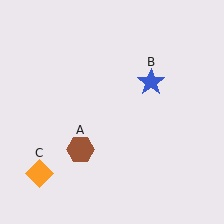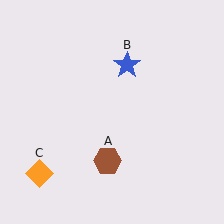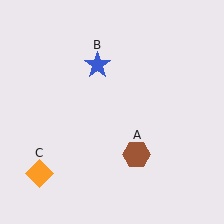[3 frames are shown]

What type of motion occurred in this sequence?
The brown hexagon (object A), blue star (object B) rotated counterclockwise around the center of the scene.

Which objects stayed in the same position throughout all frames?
Orange diamond (object C) remained stationary.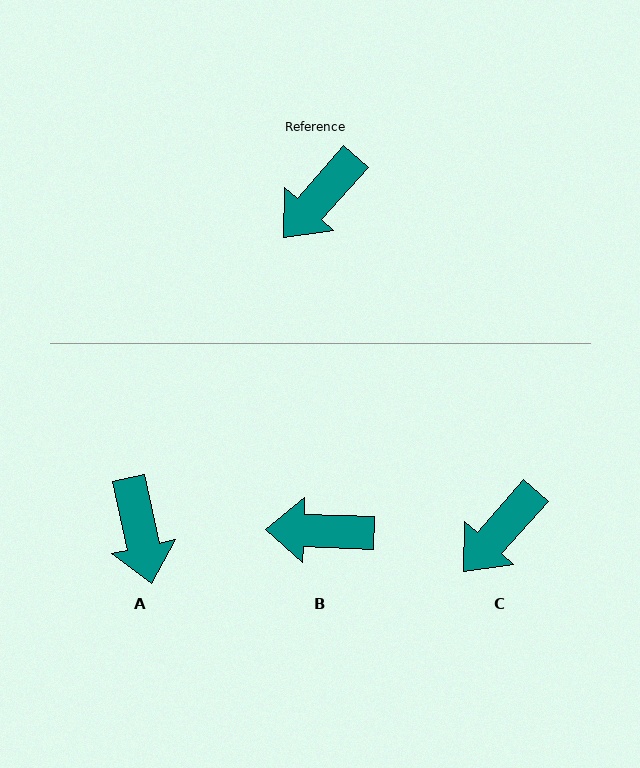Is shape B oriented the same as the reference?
No, it is off by about 50 degrees.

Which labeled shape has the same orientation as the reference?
C.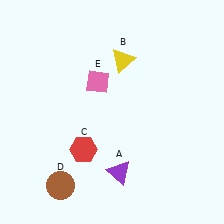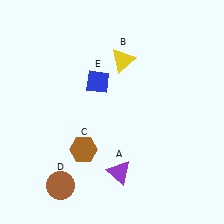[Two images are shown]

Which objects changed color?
C changed from red to brown. E changed from pink to blue.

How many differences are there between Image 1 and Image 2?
There are 2 differences between the two images.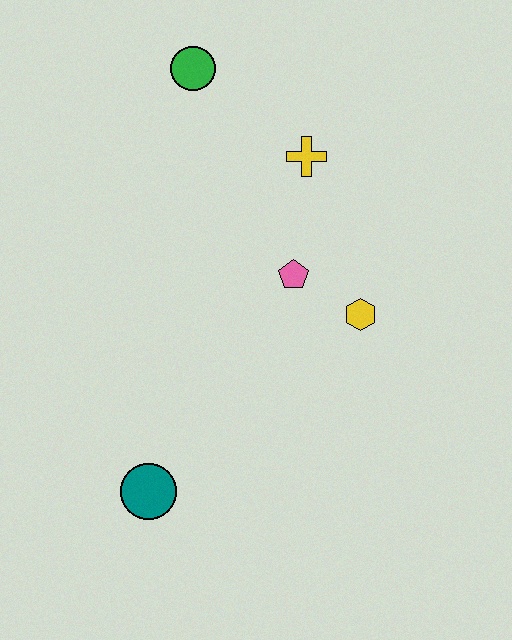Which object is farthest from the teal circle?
The green circle is farthest from the teal circle.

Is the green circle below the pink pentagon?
No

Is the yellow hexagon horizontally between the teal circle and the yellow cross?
No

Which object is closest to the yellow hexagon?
The pink pentagon is closest to the yellow hexagon.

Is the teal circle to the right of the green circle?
No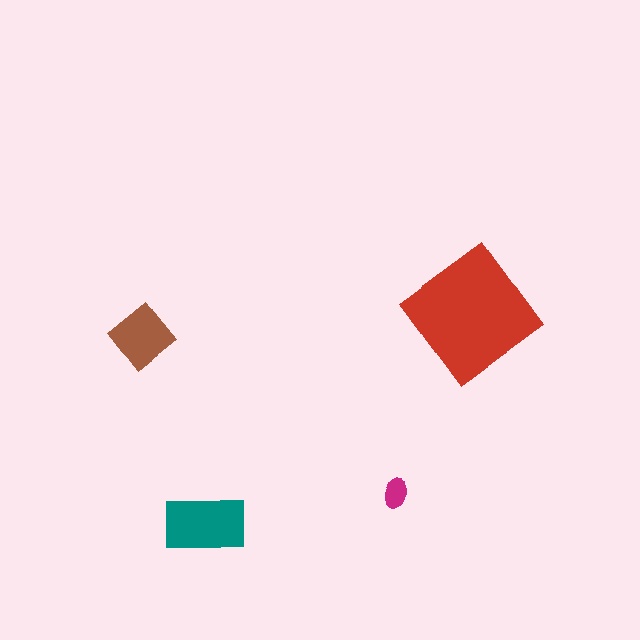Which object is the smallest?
The magenta ellipse.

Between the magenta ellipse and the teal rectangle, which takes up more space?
The teal rectangle.